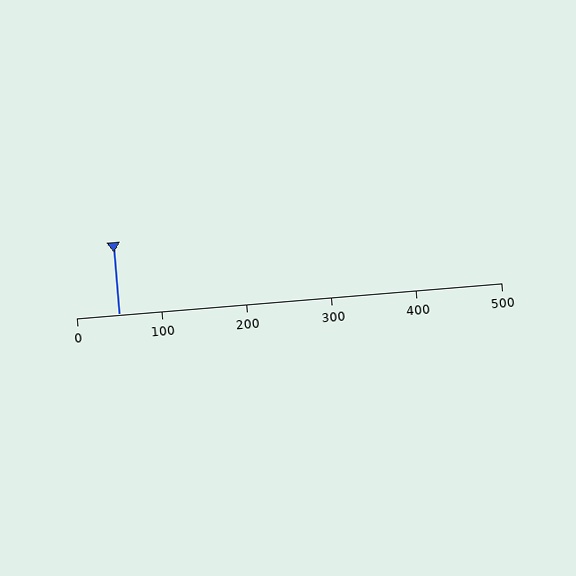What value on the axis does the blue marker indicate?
The marker indicates approximately 50.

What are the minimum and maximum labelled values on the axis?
The axis runs from 0 to 500.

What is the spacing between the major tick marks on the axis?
The major ticks are spaced 100 apart.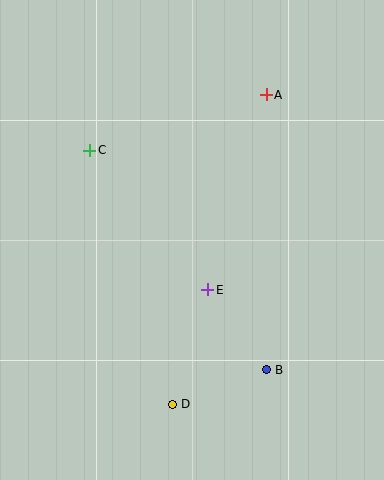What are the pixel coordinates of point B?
Point B is at (266, 370).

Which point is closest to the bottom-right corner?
Point B is closest to the bottom-right corner.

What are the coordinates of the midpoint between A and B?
The midpoint between A and B is at (266, 232).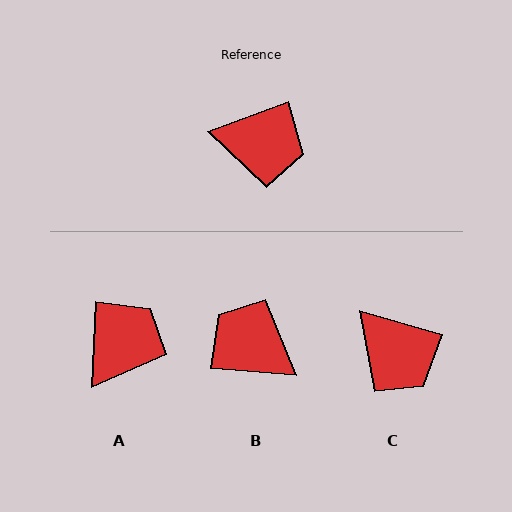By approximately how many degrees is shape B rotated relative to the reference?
Approximately 156 degrees counter-clockwise.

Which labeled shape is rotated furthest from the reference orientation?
B, about 156 degrees away.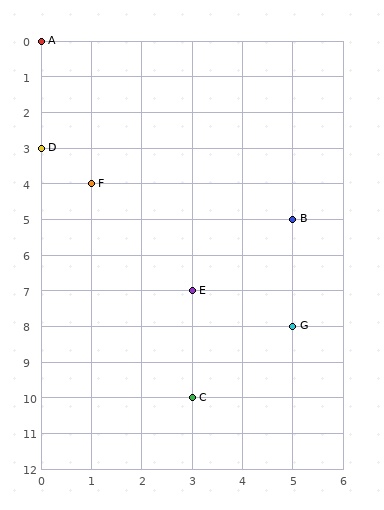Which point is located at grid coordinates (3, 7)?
Point E is at (3, 7).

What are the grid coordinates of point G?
Point G is at grid coordinates (5, 8).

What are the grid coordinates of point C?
Point C is at grid coordinates (3, 10).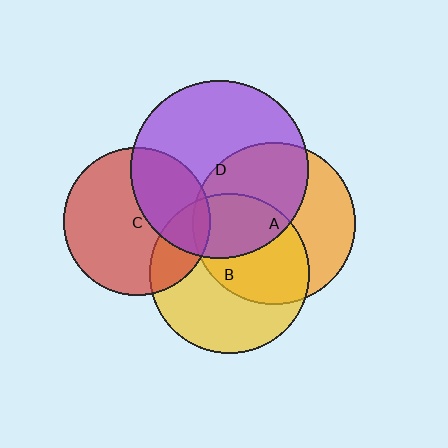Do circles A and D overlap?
Yes.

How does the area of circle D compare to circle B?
Approximately 1.2 times.